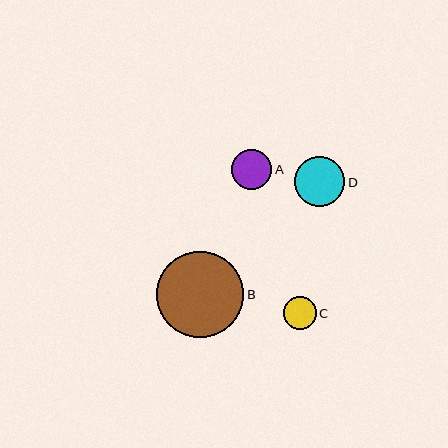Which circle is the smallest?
Circle C is the smallest with a size of approximately 32 pixels.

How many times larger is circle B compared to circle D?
Circle B is approximately 1.7 times the size of circle D.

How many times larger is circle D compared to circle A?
Circle D is approximately 1.3 times the size of circle A.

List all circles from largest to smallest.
From largest to smallest: B, D, A, C.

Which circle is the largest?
Circle B is the largest with a size of approximately 87 pixels.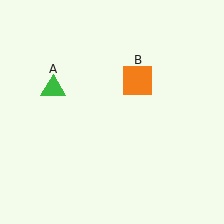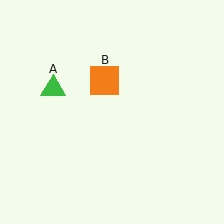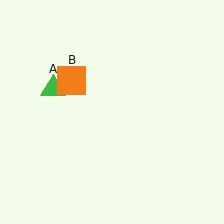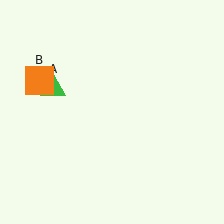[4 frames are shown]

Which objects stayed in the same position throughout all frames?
Green triangle (object A) remained stationary.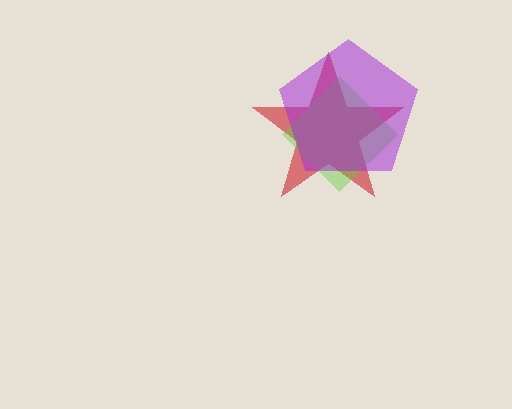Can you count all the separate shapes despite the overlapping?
Yes, there are 3 separate shapes.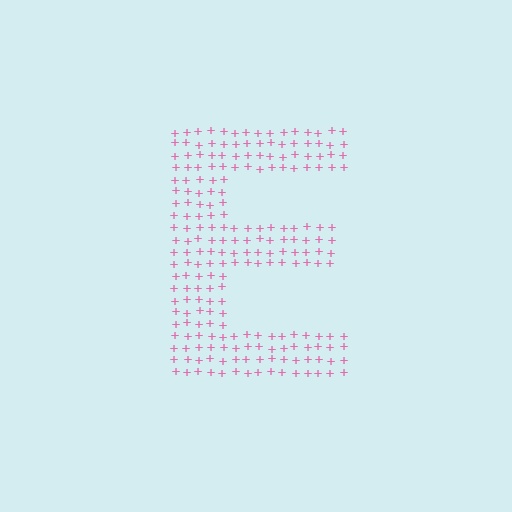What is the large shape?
The large shape is the letter E.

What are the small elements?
The small elements are plus signs.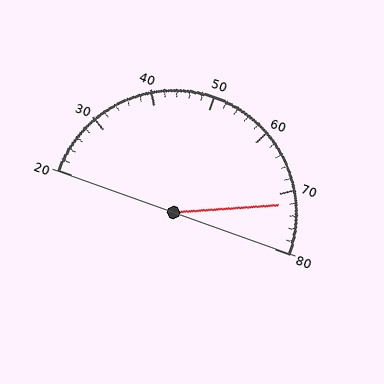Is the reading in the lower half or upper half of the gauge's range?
The reading is in the upper half of the range (20 to 80).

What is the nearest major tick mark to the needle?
The nearest major tick mark is 70.